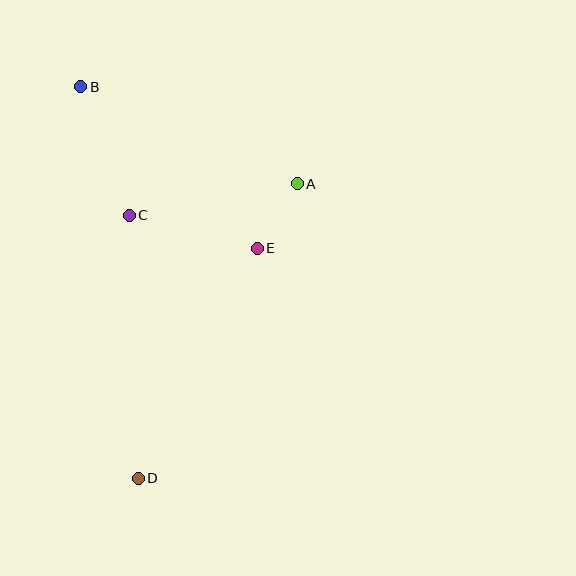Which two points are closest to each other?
Points A and E are closest to each other.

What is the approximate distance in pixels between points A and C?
The distance between A and C is approximately 171 pixels.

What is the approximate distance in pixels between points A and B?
The distance between A and B is approximately 237 pixels.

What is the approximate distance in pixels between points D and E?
The distance between D and E is approximately 259 pixels.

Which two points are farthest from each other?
Points B and D are farthest from each other.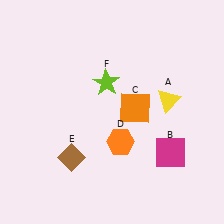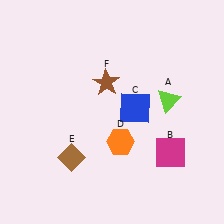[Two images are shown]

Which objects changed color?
A changed from yellow to lime. C changed from orange to blue. F changed from lime to brown.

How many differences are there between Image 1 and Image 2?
There are 3 differences between the two images.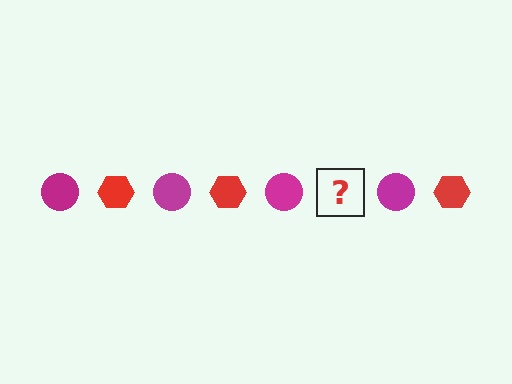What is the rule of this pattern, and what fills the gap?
The rule is that the pattern alternates between magenta circle and red hexagon. The gap should be filled with a red hexagon.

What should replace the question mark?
The question mark should be replaced with a red hexagon.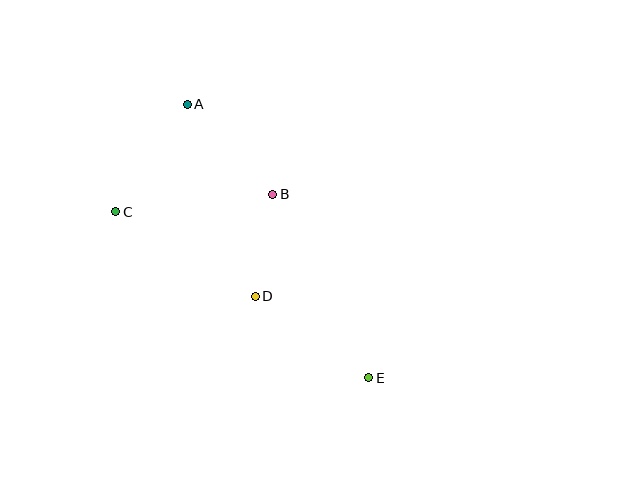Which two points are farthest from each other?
Points A and E are farthest from each other.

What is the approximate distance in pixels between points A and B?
The distance between A and B is approximately 124 pixels.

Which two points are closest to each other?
Points B and D are closest to each other.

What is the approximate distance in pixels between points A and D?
The distance between A and D is approximately 204 pixels.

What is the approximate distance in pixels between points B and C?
The distance between B and C is approximately 158 pixels.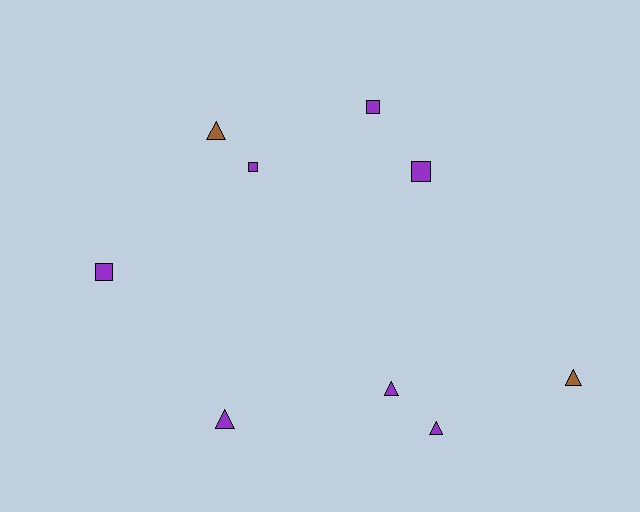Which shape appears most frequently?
Triangle, with 5 objects.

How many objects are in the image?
There are 9 objects.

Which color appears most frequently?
Purple, with 7 objects.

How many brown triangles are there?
There are 2 brown triangles.